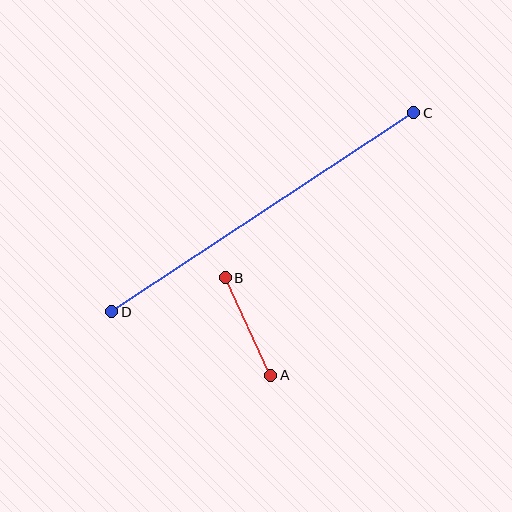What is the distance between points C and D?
The distance is approximately 361 pixels.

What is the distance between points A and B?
The distance is approximately 108 pixels.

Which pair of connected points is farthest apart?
Points C and D are farthest apart.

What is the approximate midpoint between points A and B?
The midpoint is at approximately (248, 327) pixels.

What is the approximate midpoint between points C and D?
The midpoint is at approximately (263, 212) pixels.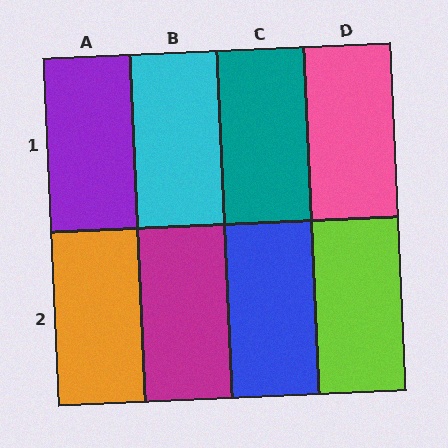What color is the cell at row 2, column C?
Blue.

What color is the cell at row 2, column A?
Orange.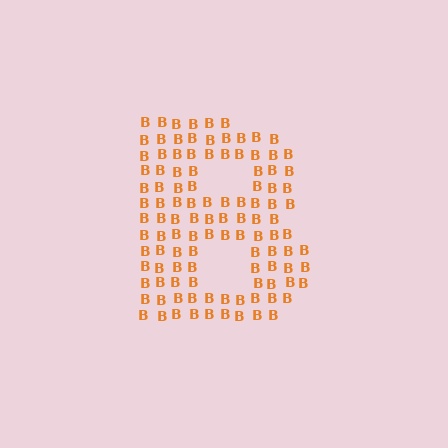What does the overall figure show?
The overall figure shows the letter B.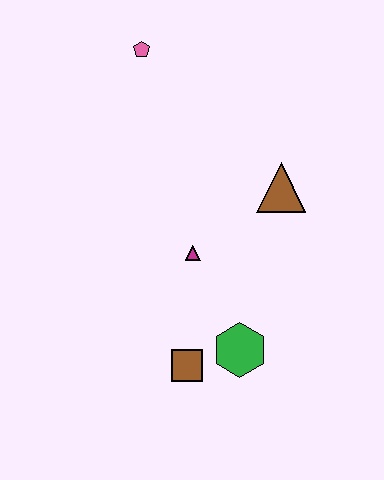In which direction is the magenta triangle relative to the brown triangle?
The magenta triangle is to the left of the brown triangle.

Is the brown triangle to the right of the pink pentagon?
Yes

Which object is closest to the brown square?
The green hexagon is closest to the brown square.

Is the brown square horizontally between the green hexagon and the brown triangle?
No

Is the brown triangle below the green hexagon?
No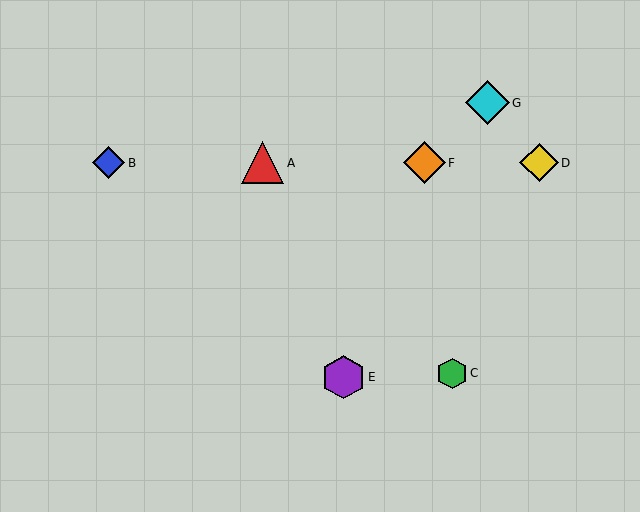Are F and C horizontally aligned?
No, F is at y≈163 and C is at y≈373.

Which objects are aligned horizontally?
Objects A, B, D, F are aligned horizontally.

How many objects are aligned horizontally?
4 objects (A, B, D, F) are aligned horizontally.